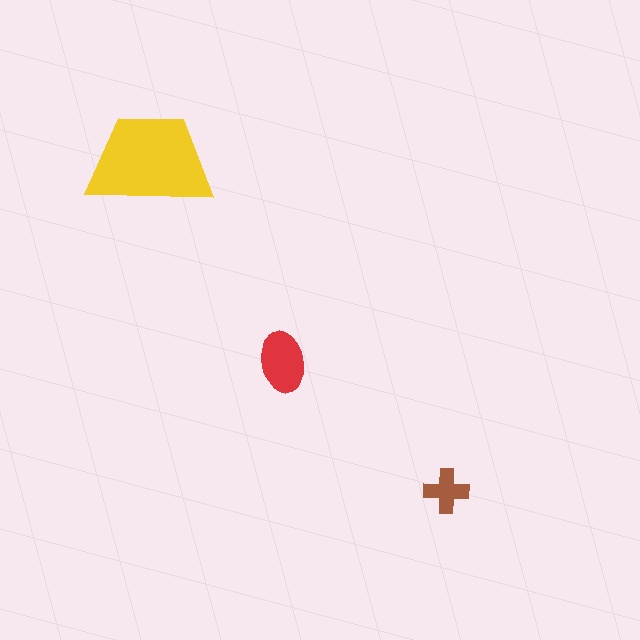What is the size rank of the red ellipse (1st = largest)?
2nd.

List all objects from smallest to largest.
The brown cross, the red ellipse, the yellow trapezoid.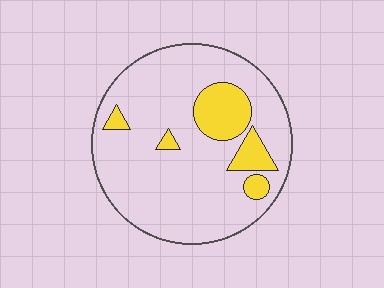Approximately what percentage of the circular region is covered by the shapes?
Approximately 15%.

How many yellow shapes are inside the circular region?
5.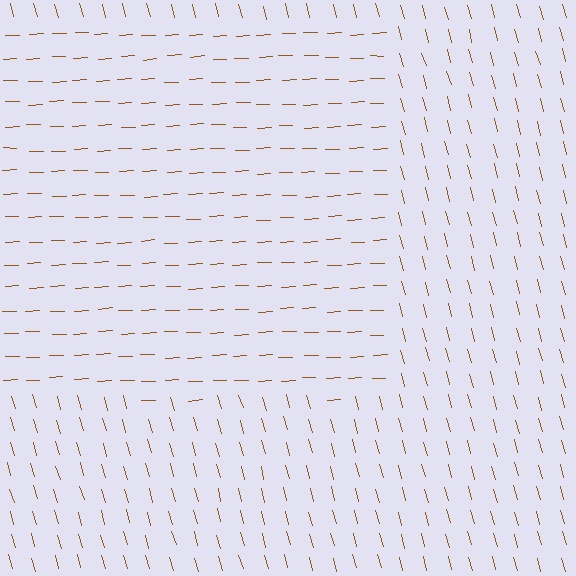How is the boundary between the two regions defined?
The boundary is defined purely by a change in line orientation (approximately 77 degrees difference). All lines are the same color and thickness.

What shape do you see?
I see a rectangle.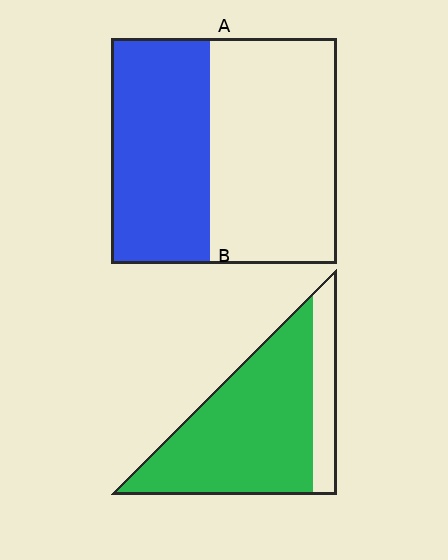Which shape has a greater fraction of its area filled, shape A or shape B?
Shape B.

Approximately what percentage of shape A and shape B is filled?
A is approximately 45% and B is approximately 80%.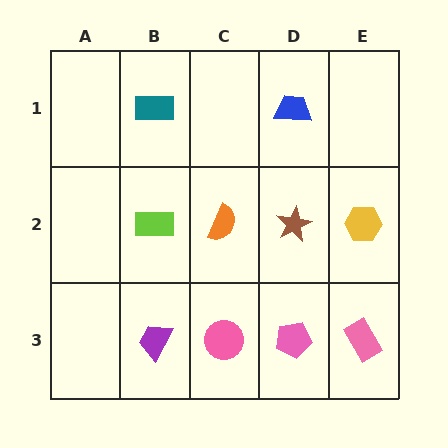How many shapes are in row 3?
4 shapes.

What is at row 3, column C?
A pink circle.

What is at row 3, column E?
A pink rectangle.